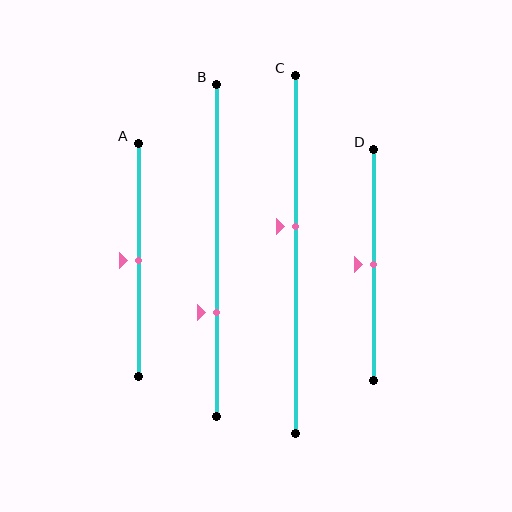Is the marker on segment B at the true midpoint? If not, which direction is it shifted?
No, the marker on segment B is shifted downward by about 19% of the segment length.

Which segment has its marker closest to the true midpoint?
Segment A has its marker closest to the true midpoint.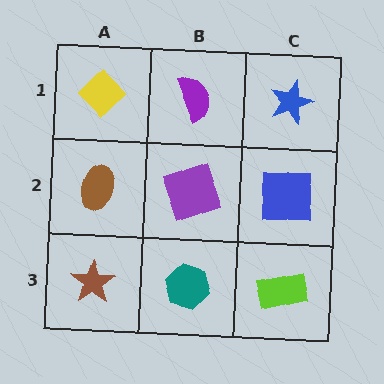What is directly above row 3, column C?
A blue square.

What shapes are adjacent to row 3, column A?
A brown ellipse (row 2, column A), a teal hexagon (row 3, column B).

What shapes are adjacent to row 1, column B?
A purple square (row 2, column B), a yellow diamond (row 1, column A), a blue star (row 1, column C).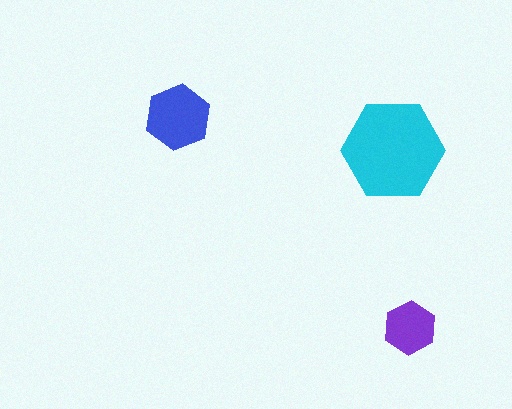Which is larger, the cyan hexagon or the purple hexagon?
The cyan one.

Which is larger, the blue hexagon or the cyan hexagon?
The cyan one.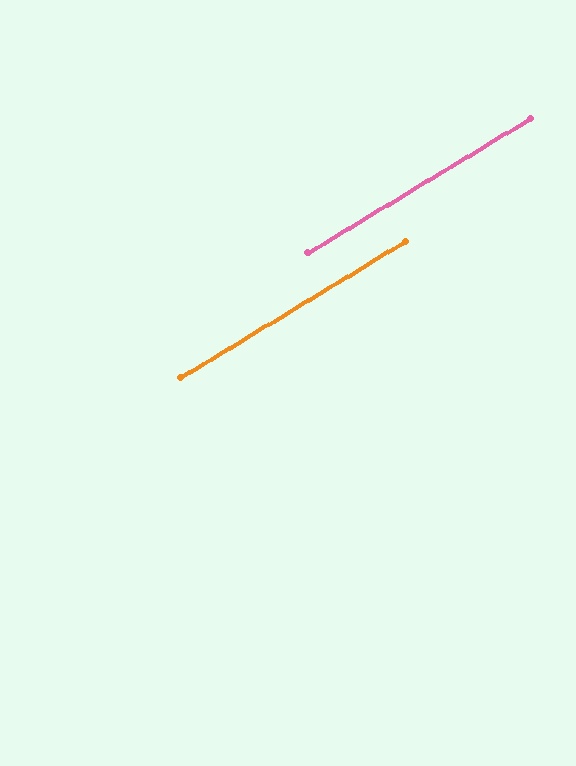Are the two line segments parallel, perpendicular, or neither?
Parallel — their directions differ by only 0.2°.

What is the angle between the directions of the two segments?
Approximately 0 degrees.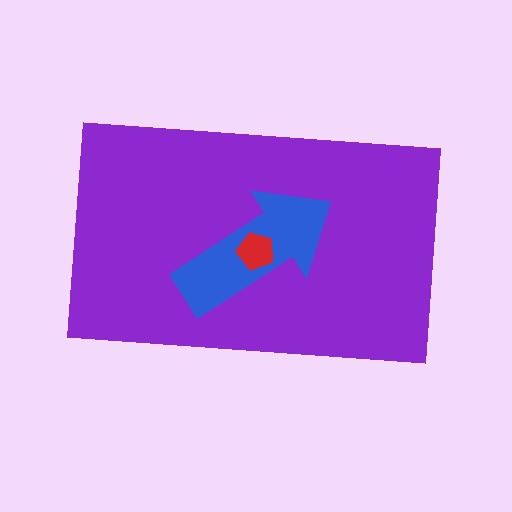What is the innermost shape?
The red pentagon.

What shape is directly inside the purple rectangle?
The blue arrow.